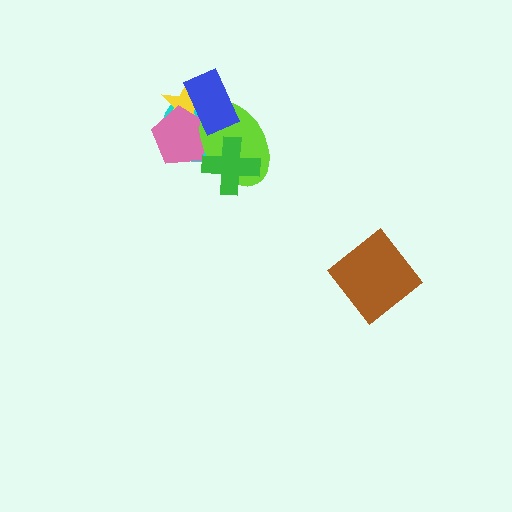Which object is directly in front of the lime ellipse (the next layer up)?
The blue rectangle is directly in front of the lime ellipse.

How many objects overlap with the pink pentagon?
4 objects overlap with the pink pentagon.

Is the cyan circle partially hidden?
Yes, it is partially covered by another shape.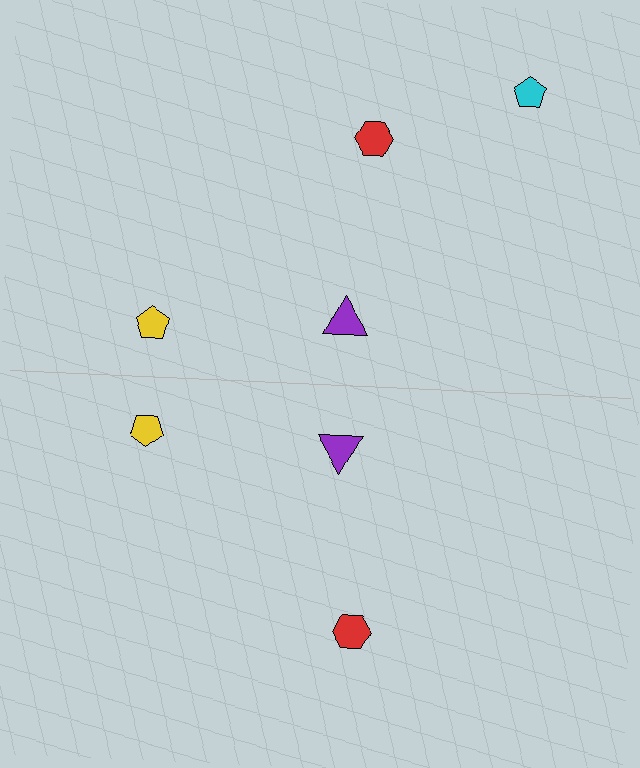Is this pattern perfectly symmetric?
No, the pattern is not perfectly symmetric. A cyan pentagon is missing from the bottom side.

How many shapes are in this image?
There are 7 shapes in this image.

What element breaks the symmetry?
A cyan pentagon is missing from the bottom side.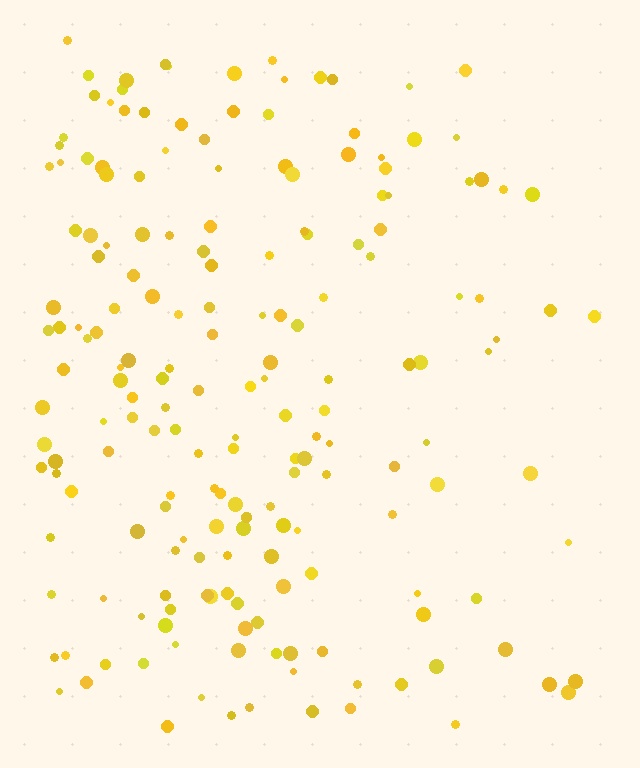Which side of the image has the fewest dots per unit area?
The right.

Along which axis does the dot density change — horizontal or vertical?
Horizontal.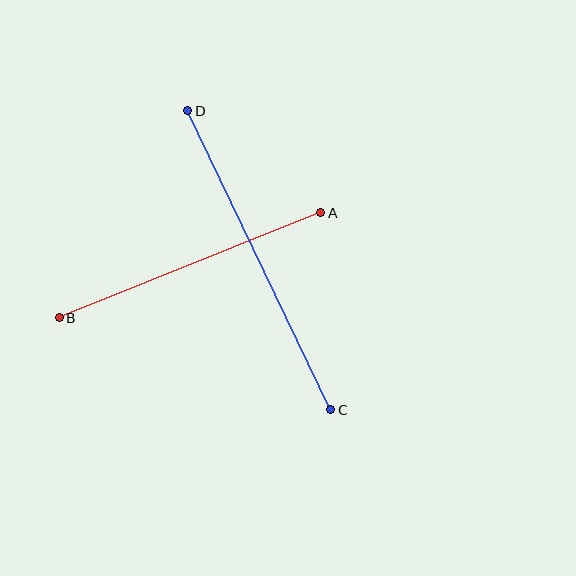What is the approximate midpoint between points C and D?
The midpoint is at approximately (259, 260) pixels.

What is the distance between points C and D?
The distance is approximately 331 pixels.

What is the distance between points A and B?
The distance is approximately 282 pixels.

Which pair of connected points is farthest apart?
Points C and D are farthest apart.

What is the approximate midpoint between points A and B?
The midpoint is at approximately (190, 265) pixels.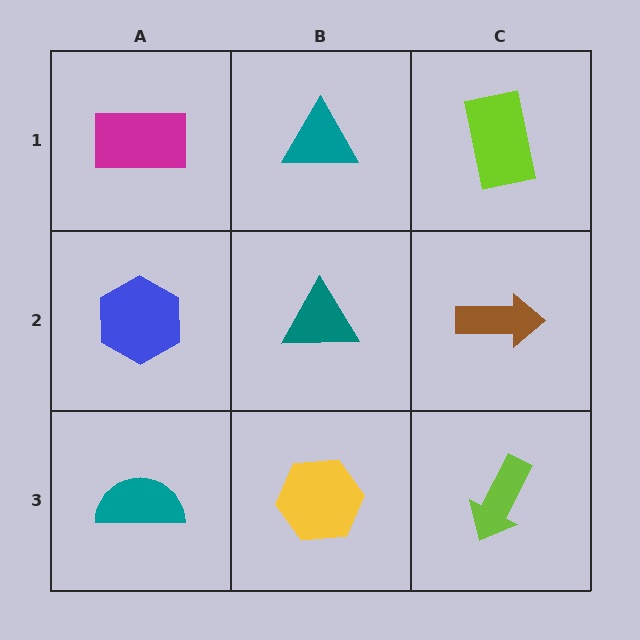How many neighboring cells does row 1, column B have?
3.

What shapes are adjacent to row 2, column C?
A lime rectangle (row 1, column C), a lime arrow (row 3, column C), a teal triangle (row 2, column B).